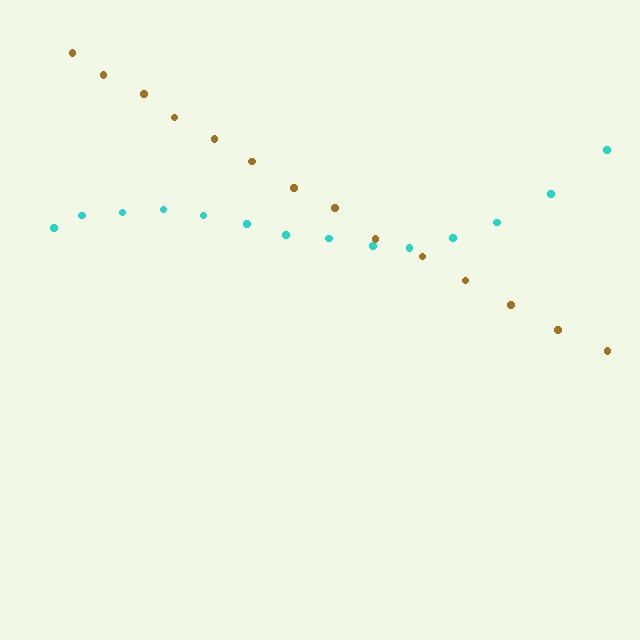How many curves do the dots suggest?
There are 2 distinct paths.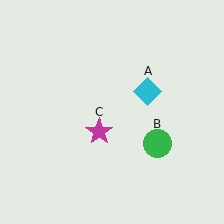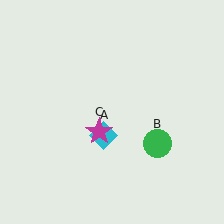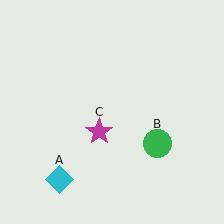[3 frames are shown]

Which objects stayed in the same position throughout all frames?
Green circle (object B) and magenta star (object C) remained stationary.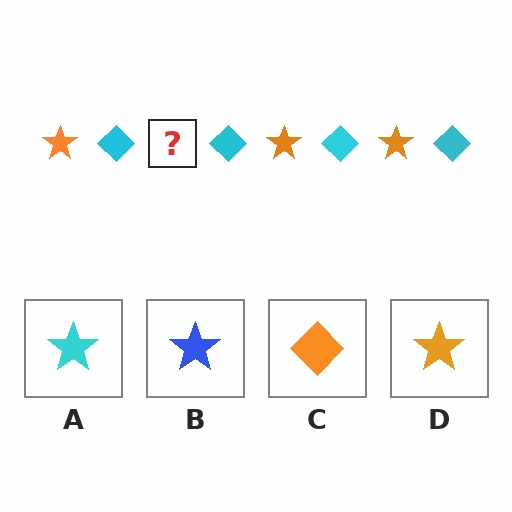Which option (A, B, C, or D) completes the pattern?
D.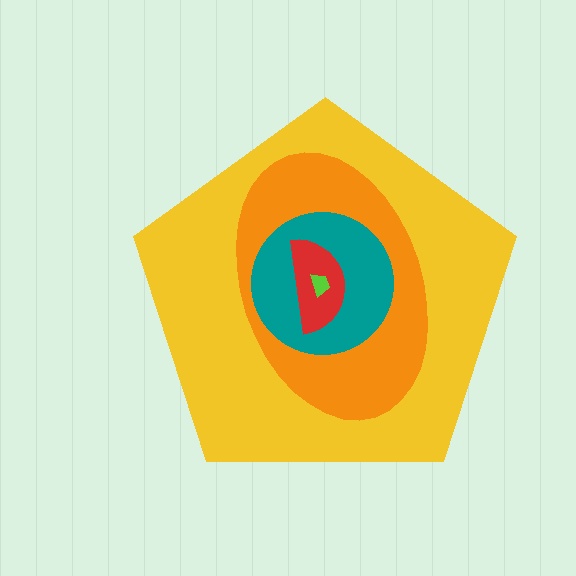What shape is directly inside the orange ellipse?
The teal circle.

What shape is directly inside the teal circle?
The red semicircle.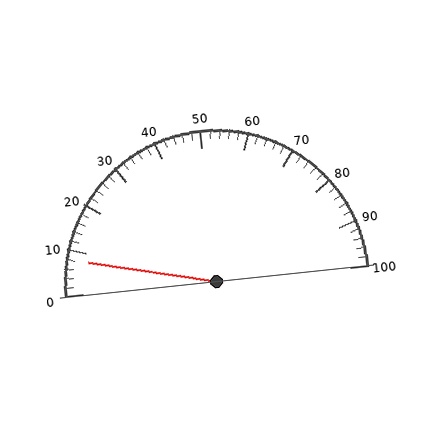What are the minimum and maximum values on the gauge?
The gauge ranges from 0 to 100.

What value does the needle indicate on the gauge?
The needle indicates approximately 8.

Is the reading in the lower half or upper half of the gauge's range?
The reading is in the lower half of the range (0 to 100).